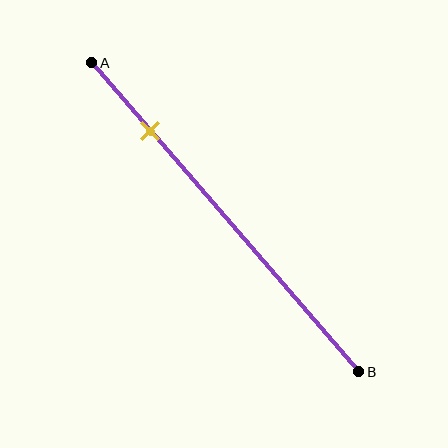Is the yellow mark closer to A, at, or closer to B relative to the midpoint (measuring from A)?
The yellow mark is closer to point A than the midpoint of segment AB.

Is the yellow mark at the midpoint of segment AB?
No, the mark is at about 20% from A, not at the 50% midpoint.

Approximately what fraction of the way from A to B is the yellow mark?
The yellow mark is approximately 20% of the way from A to B.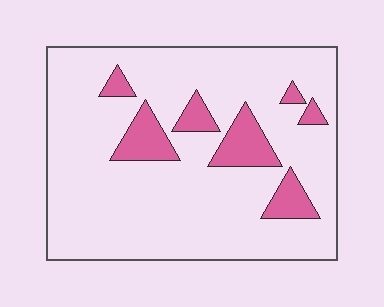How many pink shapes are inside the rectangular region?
7.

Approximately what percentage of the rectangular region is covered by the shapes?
Approximately 15%.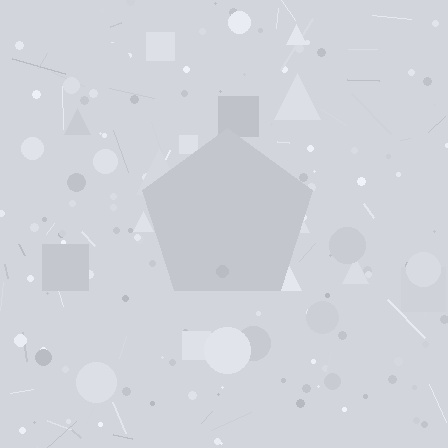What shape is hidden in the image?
A pentagon is hidden in the image.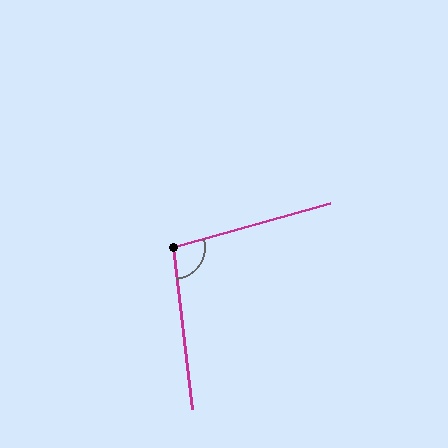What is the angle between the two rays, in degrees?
Approximately 99 degrees.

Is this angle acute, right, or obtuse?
It is obtuse.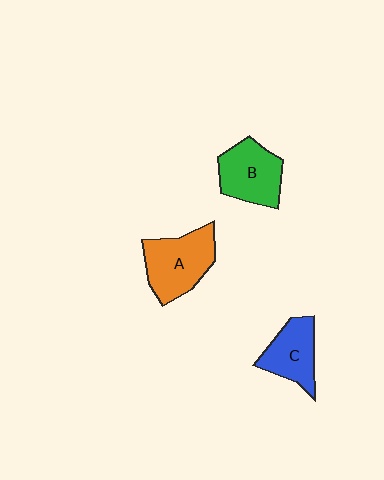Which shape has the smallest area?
Shape C (blue).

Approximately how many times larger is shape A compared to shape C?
Approximately 1.3 times.